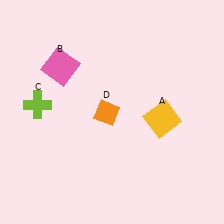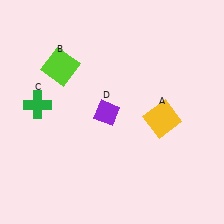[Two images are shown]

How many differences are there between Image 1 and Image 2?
There are 3 differences between the two images.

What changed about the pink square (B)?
In Image 1, B is pink. In Image 2, it changed to lime.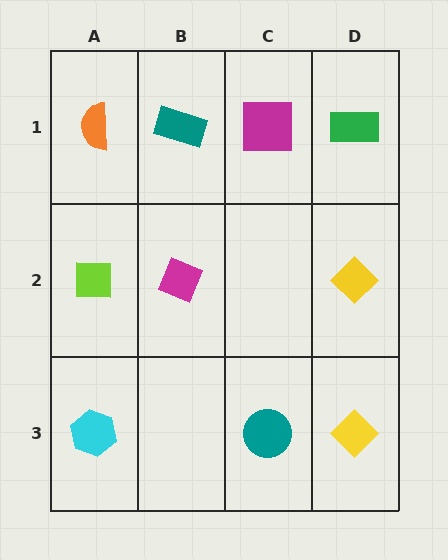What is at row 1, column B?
A teal rectangle.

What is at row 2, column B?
A magenta diamond.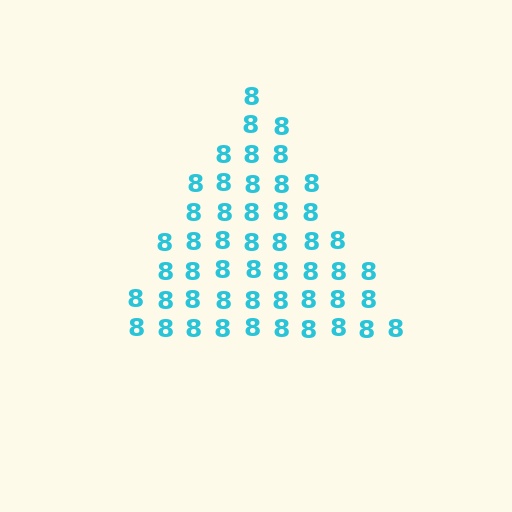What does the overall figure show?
The overall figure shows a triangle.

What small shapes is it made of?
It is made of small digit 8's.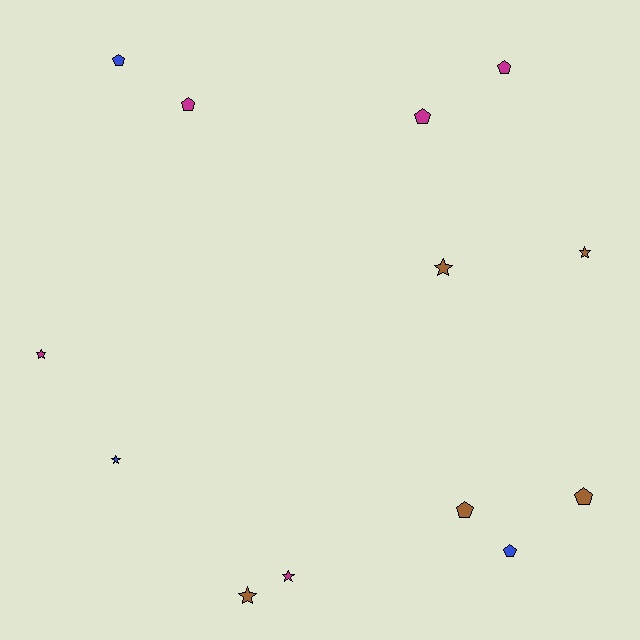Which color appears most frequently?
Brown, with 5 objects.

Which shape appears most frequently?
Pentagon, with 7 objects.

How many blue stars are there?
There is 1 blue star.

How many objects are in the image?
There are 13 objects.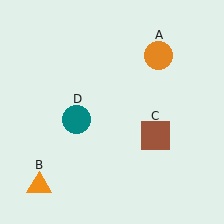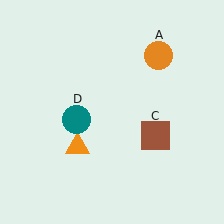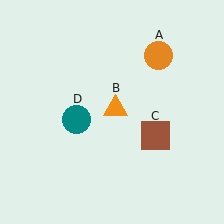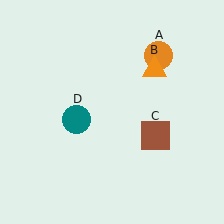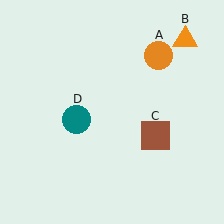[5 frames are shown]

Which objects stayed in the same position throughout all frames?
Orange circle (object A) and brown square (object C) and teal circle (object D) remained stationary.